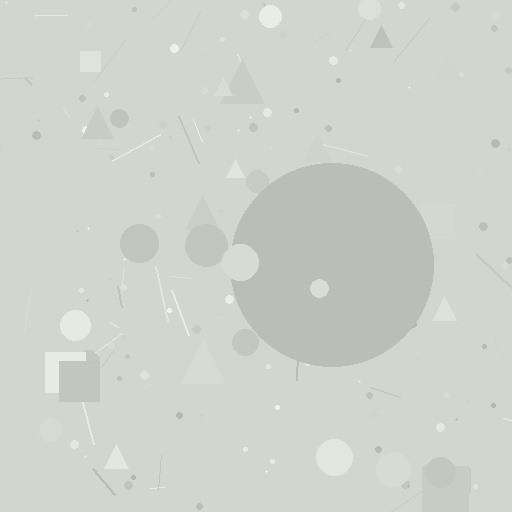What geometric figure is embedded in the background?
A circle is embedded in the background.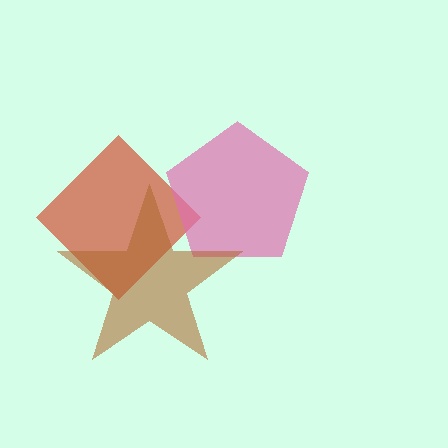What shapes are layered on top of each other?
The layered shapes are: a red diamond, a pink pentagon, a brown star.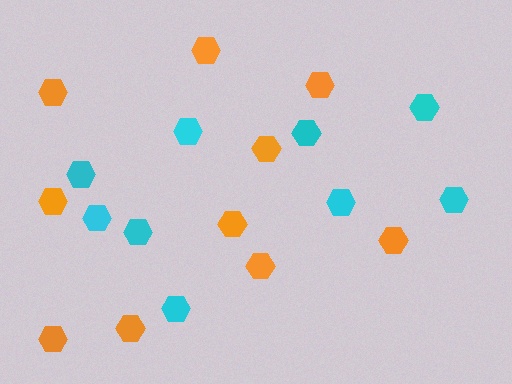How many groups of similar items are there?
There are 2 groups: one group of orange hexagons (10) and one group of cyan hexagons (9).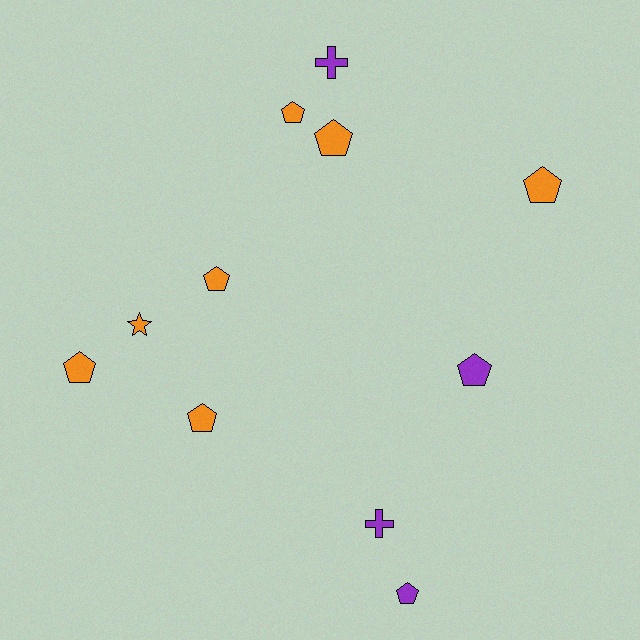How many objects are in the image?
There are 11 objects.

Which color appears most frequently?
Orange, with 7 objects.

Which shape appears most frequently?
Pentagon, with 8 objects.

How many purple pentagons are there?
There are 2 purple pentagons.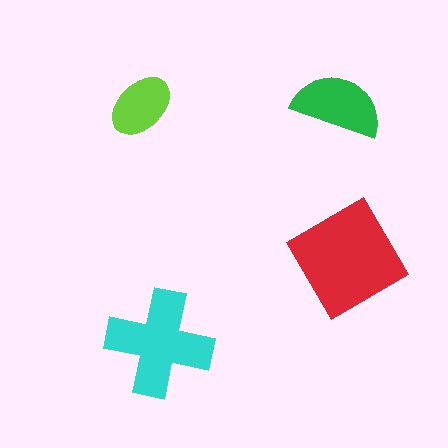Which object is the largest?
The red diamond.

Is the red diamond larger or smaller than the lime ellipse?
Larger.